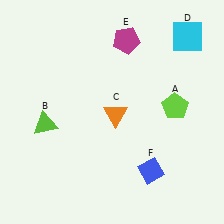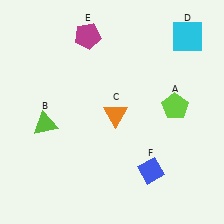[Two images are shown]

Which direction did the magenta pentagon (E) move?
The magenta pentagon (E) moved left.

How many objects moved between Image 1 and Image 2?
1 object moved between the two images.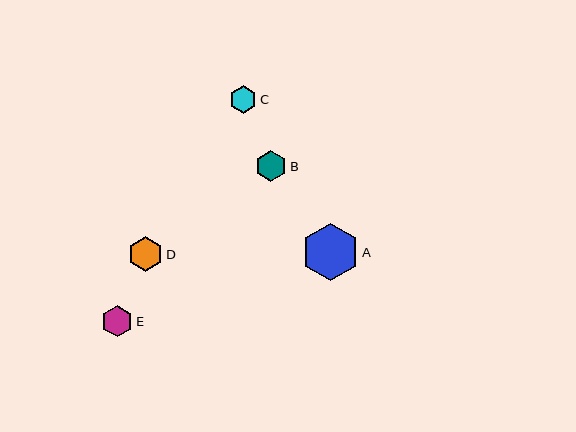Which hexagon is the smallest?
Hexagon C is the smallest with a size of approximately 27 pixels.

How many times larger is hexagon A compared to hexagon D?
Hexagon A is approximately 1.6 times the size of hexagon D.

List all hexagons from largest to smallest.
From largest to smallest: A, D, B, E, C.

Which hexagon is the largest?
Hexagon A is the largest with a size of approximately 57 pixels.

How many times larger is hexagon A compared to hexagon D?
Hexagon A is approximately 1.6 times the size of hexagon D.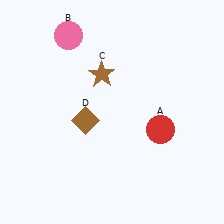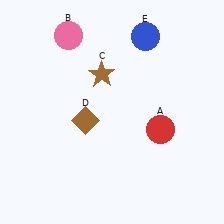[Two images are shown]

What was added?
A blue circle (E) was added in Image 2.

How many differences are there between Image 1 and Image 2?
There is 1 difference between the two images.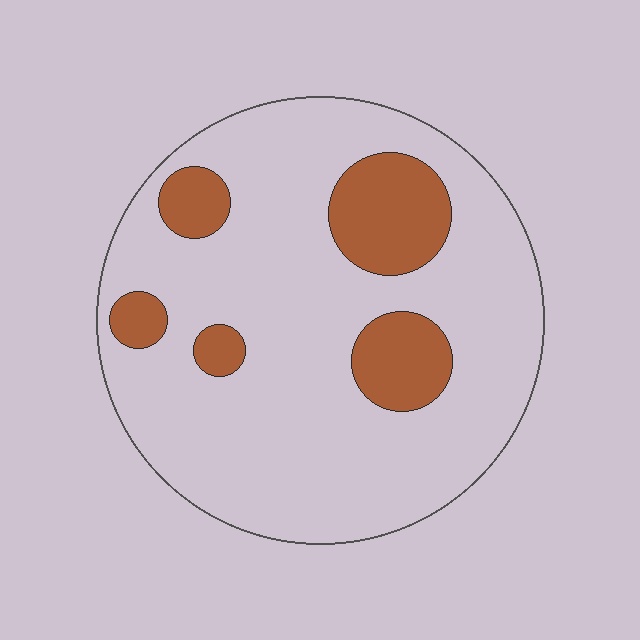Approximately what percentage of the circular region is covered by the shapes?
Approximately 20%.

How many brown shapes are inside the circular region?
5.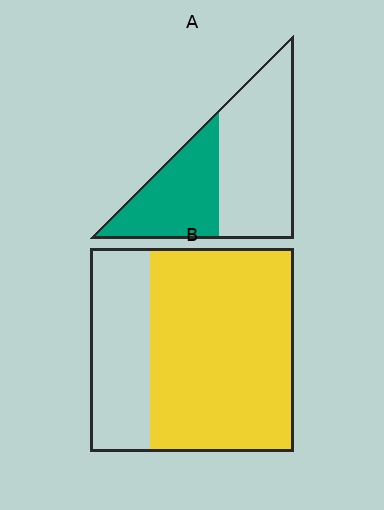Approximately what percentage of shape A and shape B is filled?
A is approximately 40% and B is approximately 70%.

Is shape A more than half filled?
No.